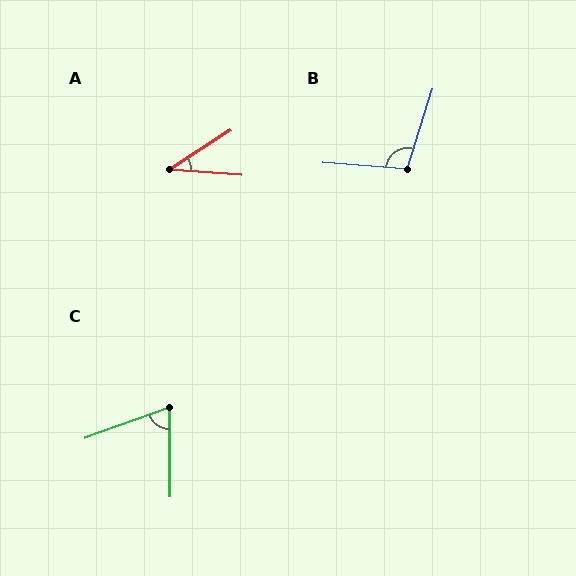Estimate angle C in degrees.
Approximately 70 degrees.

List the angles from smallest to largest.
A (37°), C (70°), B (103°).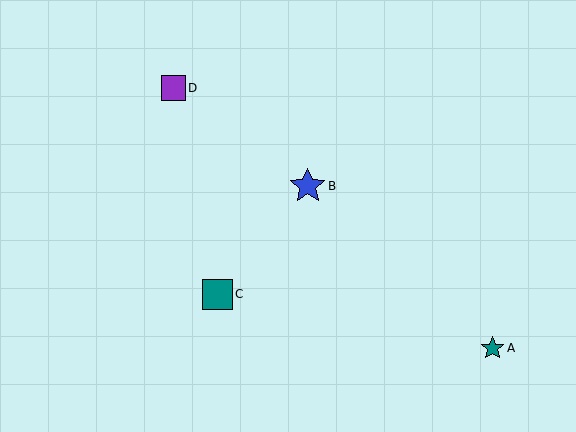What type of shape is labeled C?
Shape C is a teal square.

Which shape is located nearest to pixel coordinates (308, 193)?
The blue star (labeled B) at (308, 186) is nearest to that location.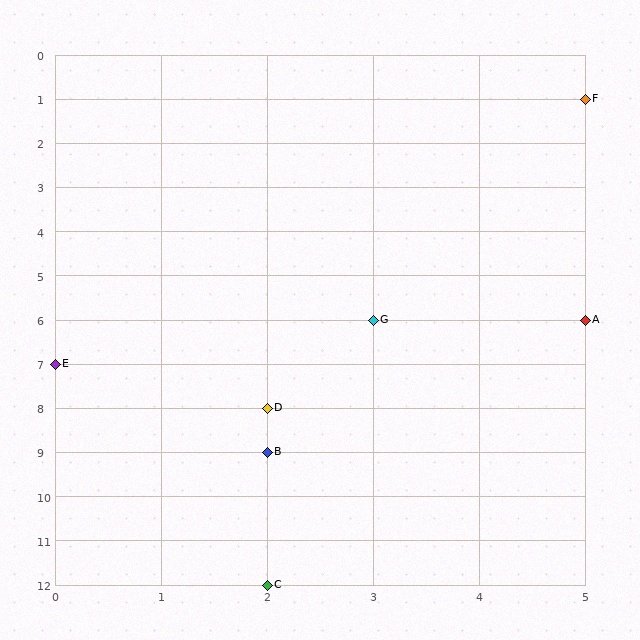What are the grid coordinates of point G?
Point G is at grid coordinates (3, 6).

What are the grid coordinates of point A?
Point A is at grid coordinates (5, 6).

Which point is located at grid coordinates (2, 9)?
Point B is at (2, 9).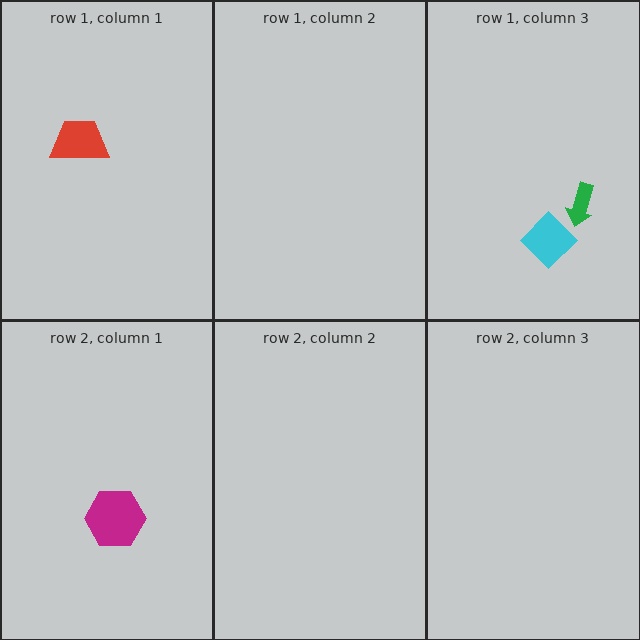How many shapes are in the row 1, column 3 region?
2.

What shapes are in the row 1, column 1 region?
The red trapezoid.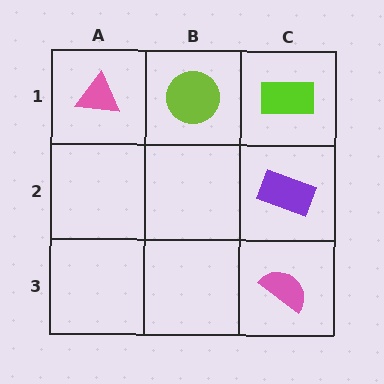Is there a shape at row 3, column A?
No, that cell is empty.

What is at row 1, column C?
A lime rectangle.